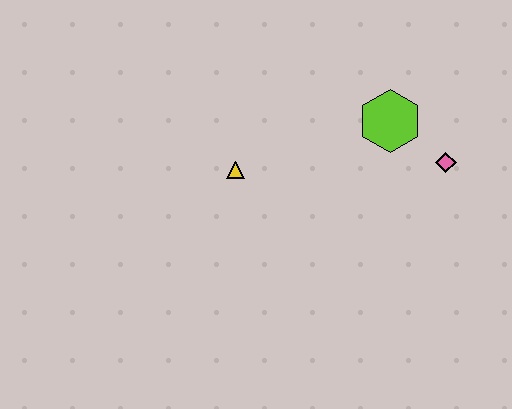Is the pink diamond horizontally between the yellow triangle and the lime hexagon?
No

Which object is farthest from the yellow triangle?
The pink diamond is farthest from the yellow triangle.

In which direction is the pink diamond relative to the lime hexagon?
The pink diamond is to the right of the lime hexagon.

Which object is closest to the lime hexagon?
The pink diamond is closest to the lime hexagon.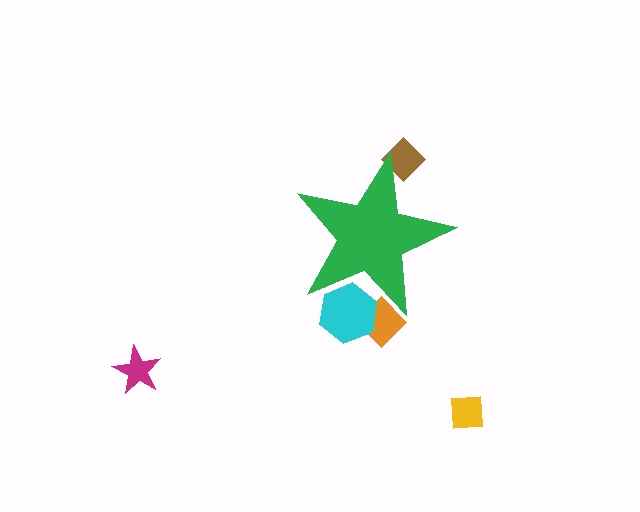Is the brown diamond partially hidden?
Yes, the brown diamond is partially hidden behind the green star.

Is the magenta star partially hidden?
No, the magenta star is fully visible.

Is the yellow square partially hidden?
No, the yellow square is fully visible.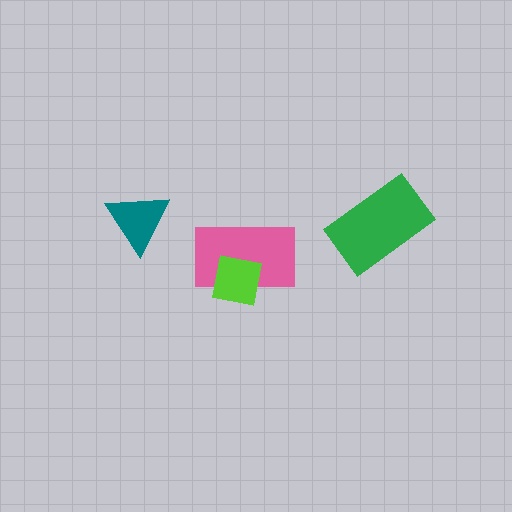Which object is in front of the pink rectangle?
The lime square is in front of the pink rectangle.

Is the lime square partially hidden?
No, no other shape covers it.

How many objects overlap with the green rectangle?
0 objects overlap with the green rectangle.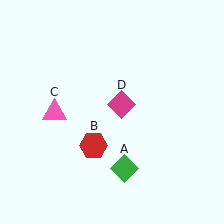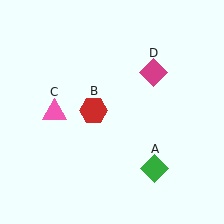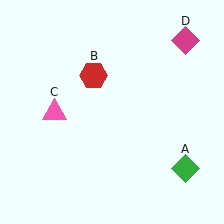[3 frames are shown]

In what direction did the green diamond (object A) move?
The green diamond (object A) moved right.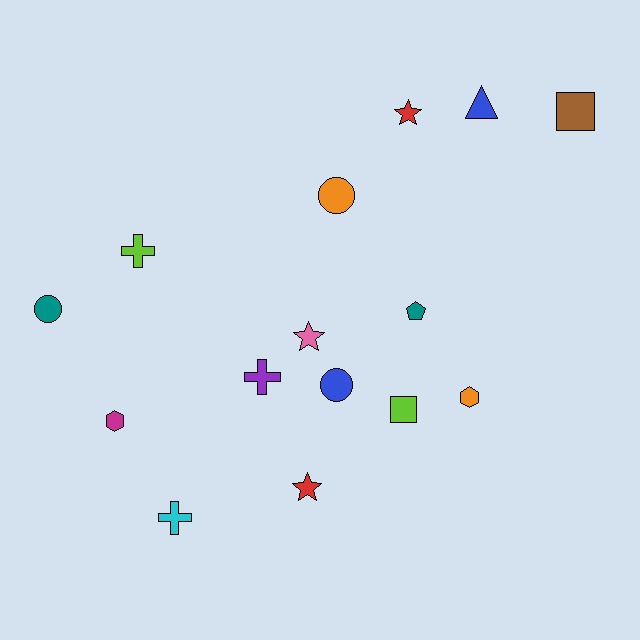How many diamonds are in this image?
There are no diamonds.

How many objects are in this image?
There are 15 objects.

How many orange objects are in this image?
There are 2 orange objects.